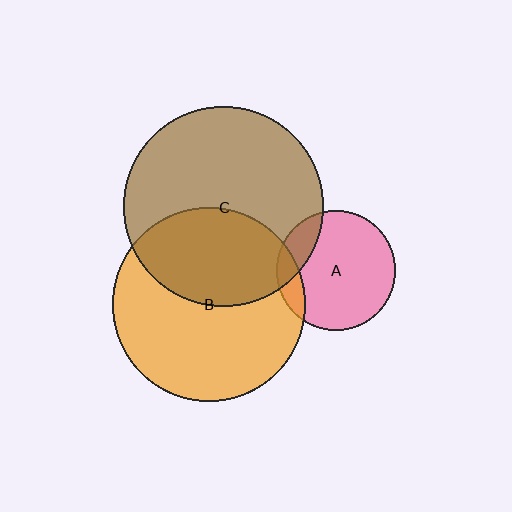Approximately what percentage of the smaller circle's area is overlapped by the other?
Approximately 15%.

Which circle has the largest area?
Circle C (brown).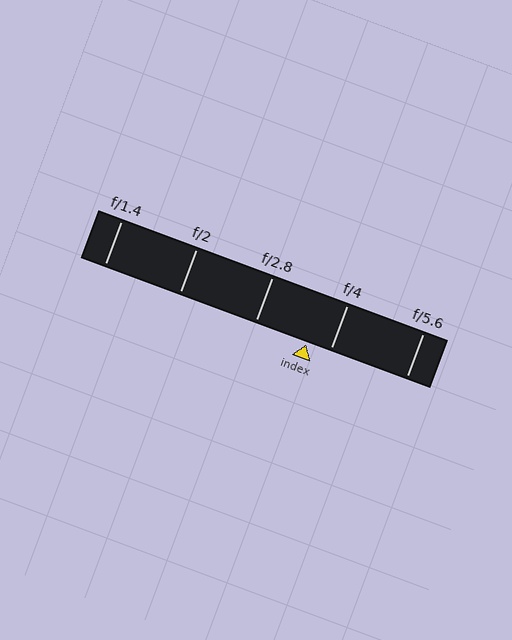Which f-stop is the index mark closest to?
The index mark is closest to f/4.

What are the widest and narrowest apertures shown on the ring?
The widest aperture shown is f/1.4 and the narrowest is f/5.6.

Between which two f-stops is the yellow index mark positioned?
The index mark is between f/2.8 and f/4.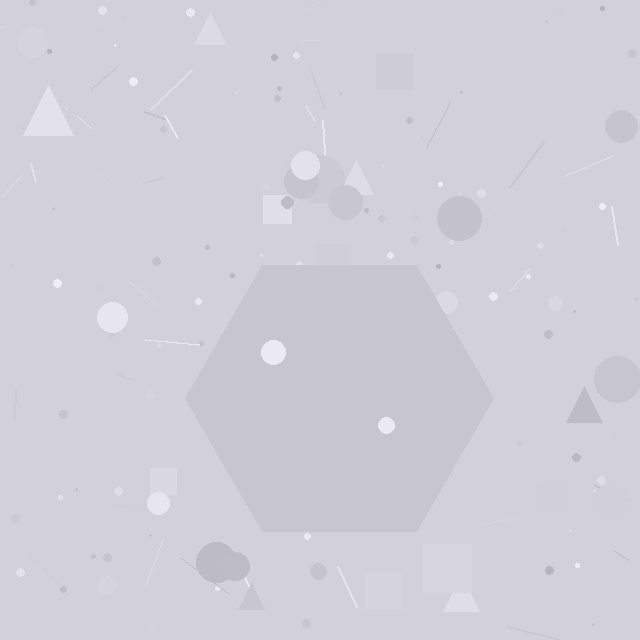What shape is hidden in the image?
A hexagon is hidden in the image.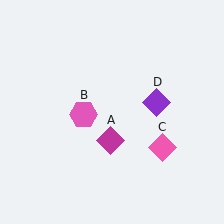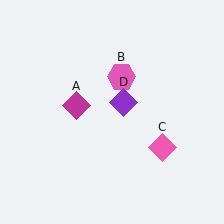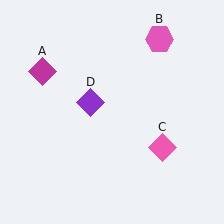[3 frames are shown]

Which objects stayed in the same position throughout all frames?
Pink diamond (object C) remained stationary.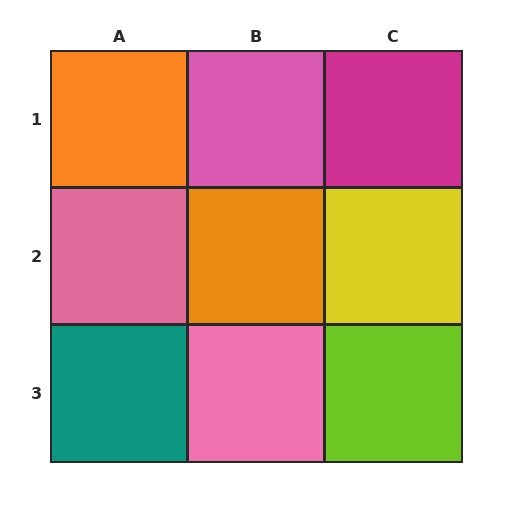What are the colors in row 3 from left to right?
Teal, pink, lime.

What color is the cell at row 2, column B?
Orange.